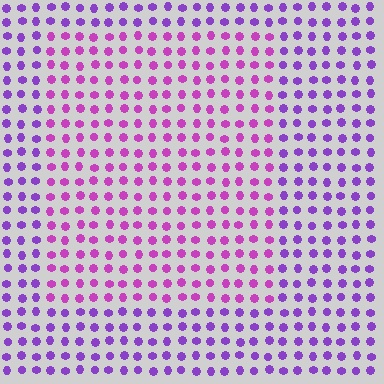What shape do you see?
I see a rectangle.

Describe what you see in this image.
The image is filled with small purple elements in a uniform arrangement. A rectangle-shaped region is visible where the elements are tinted to a slightly different hue, forming a subtle color boundary.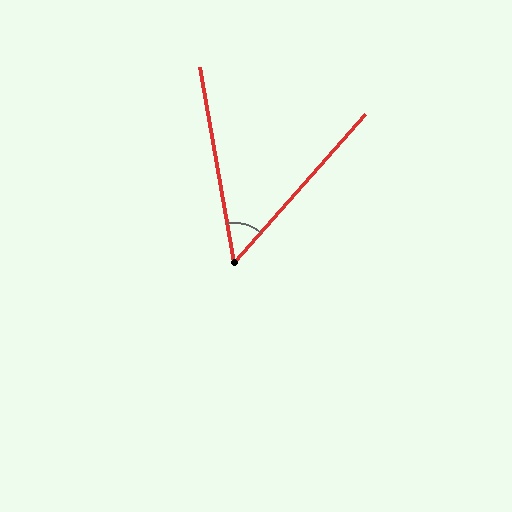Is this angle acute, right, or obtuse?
It is acute.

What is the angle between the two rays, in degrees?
Approximately 51 degrees.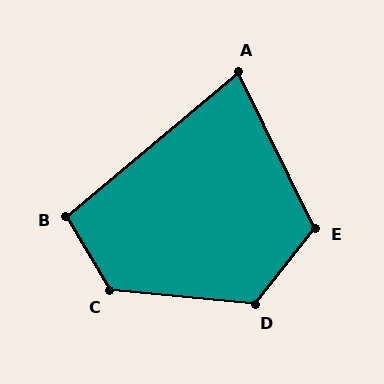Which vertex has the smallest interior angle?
A, at approximately 76 degrees.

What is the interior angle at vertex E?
Approximately 115 degrees (obtuse).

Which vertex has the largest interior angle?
C, at approximately 126 degrees.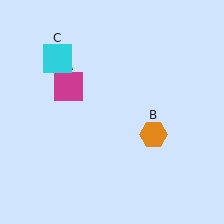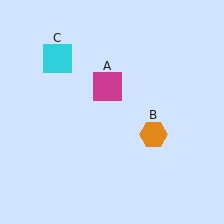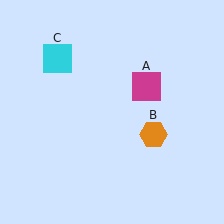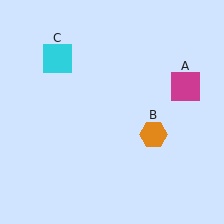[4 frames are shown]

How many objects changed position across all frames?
1 object changed position: magenta square (object A).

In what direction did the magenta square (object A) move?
The magenta square (object A) moved right.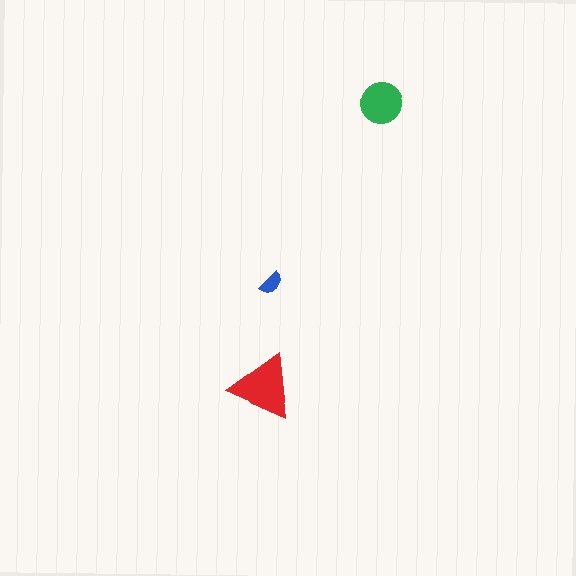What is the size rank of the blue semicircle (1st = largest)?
3rd.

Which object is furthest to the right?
The green circle is rightmost.